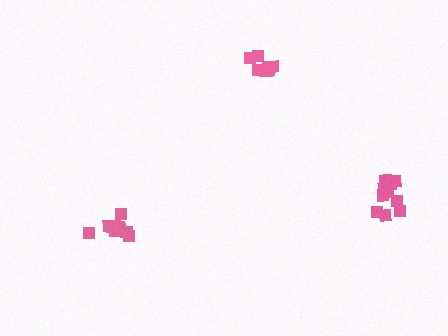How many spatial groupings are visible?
There are 3 spatial groupings.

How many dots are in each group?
Group 1: 9 dots, Group 2: 10 dots, Group 3: 9 dots (28 total).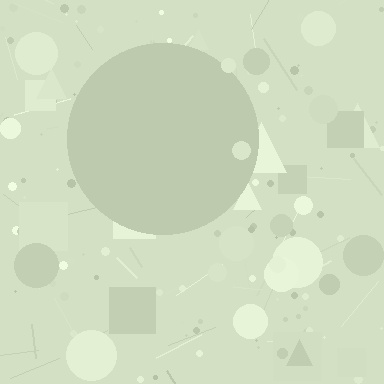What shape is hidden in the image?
A circle is hidden in the image.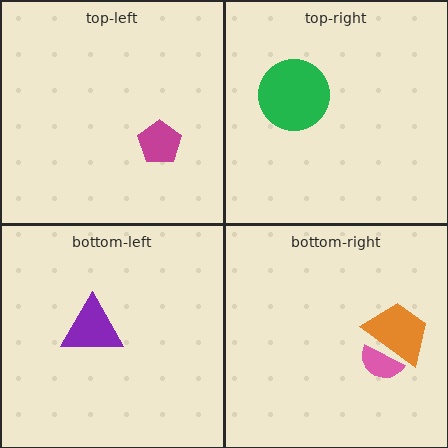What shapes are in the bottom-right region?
The orange trapezoid, the pink semicircle.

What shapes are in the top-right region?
The green circle.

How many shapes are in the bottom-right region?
2.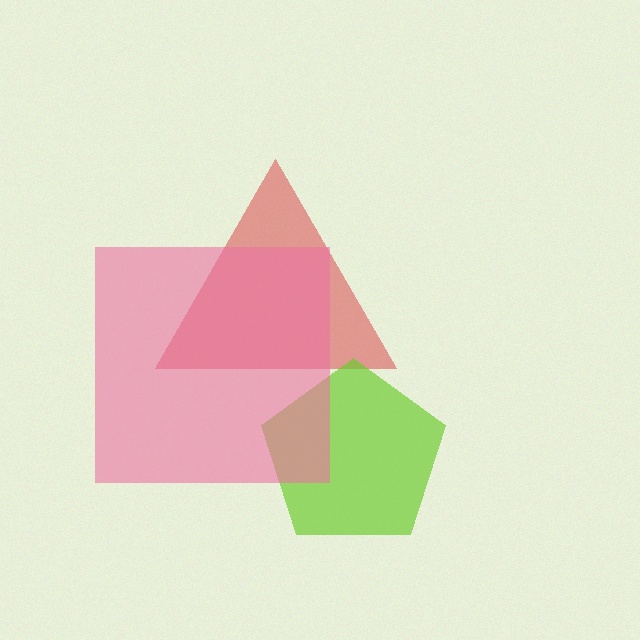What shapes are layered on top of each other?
The layered shapes are: a red triangle, a lime pentagon, a pink square.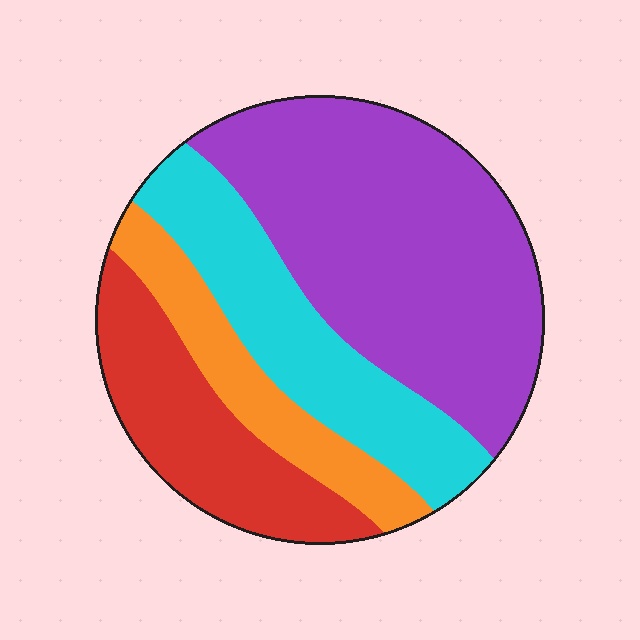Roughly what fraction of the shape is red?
Red takes up less than a quarter of the shape.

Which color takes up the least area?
Orange, at roughly 15%.